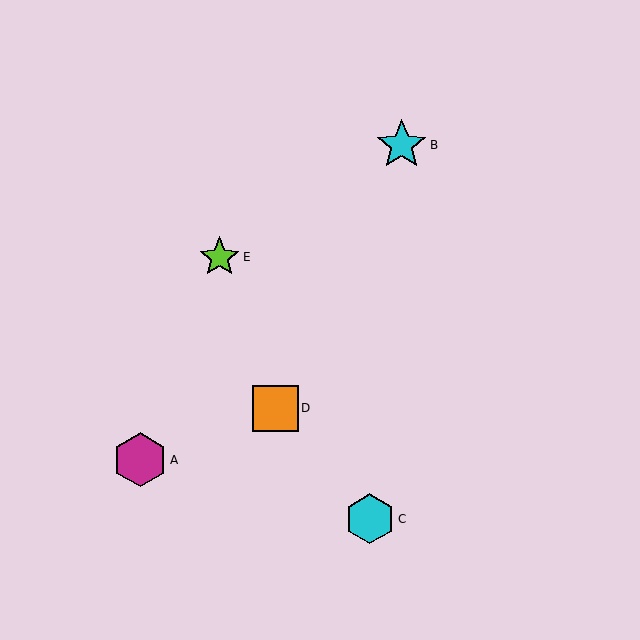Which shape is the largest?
The magenta hexagon (labeled A) is the largest.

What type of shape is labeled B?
Shape B is a cyan star.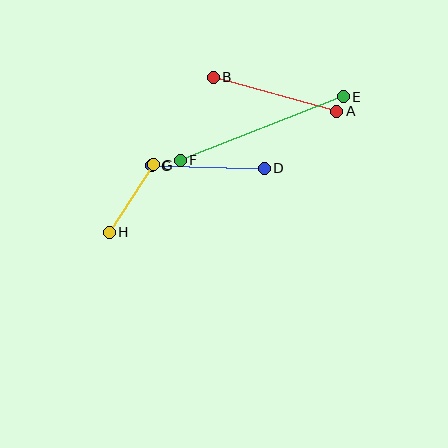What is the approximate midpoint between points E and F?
The midpoint is at approximately (262, 129) pixels.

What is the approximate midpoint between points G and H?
The midpoint is at approximately (131, 199) pixels.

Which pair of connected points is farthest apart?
Points E and F are farthest apart.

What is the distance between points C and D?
The distance is approximately 112 pixels.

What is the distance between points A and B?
The distance is approximately 128 pixels.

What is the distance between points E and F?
The distance is approximately 175 pixels.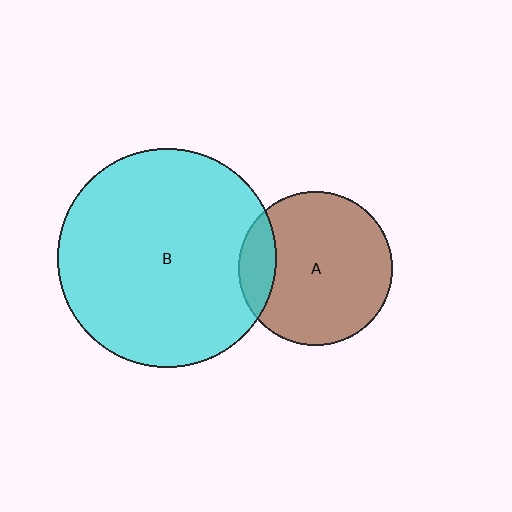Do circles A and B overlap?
Yes.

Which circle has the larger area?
Circle B (cyan).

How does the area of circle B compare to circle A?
Approximately 2.0 times.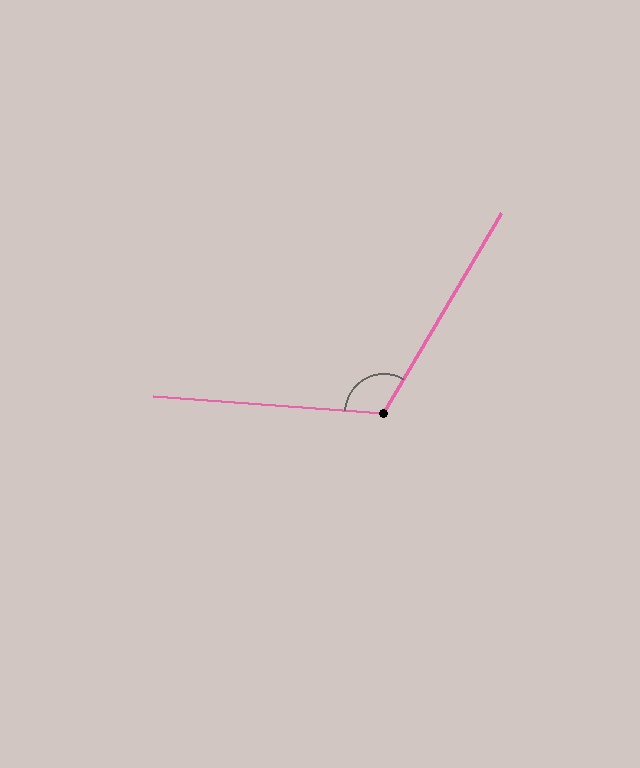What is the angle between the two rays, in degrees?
Approximately 116 degrees.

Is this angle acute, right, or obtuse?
It is obtuse.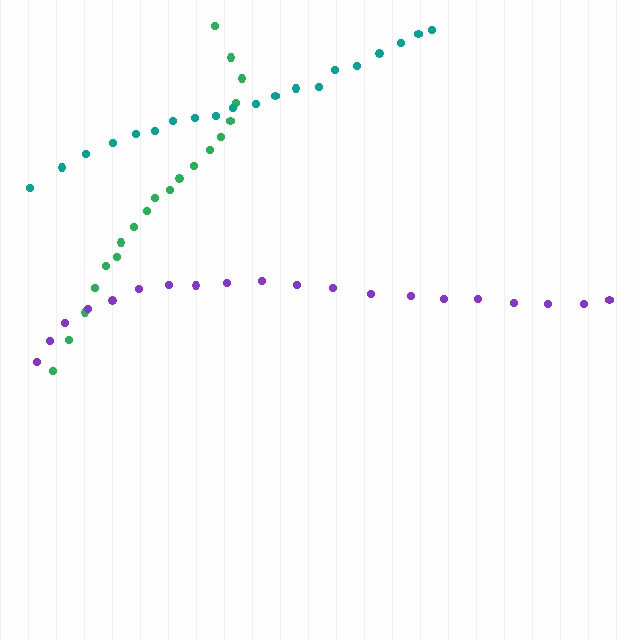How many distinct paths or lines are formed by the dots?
There are 3 distinct paths.